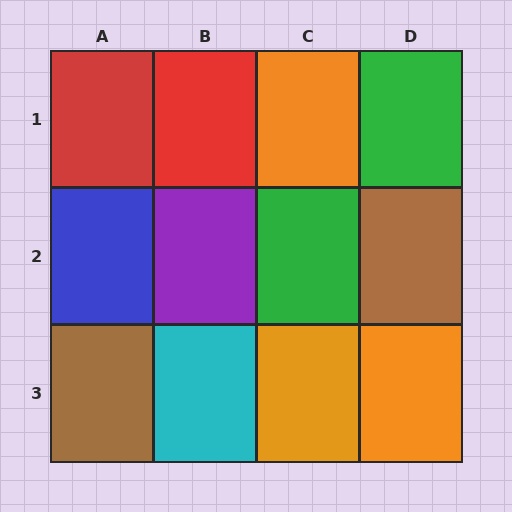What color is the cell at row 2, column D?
Brown.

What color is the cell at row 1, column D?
Green.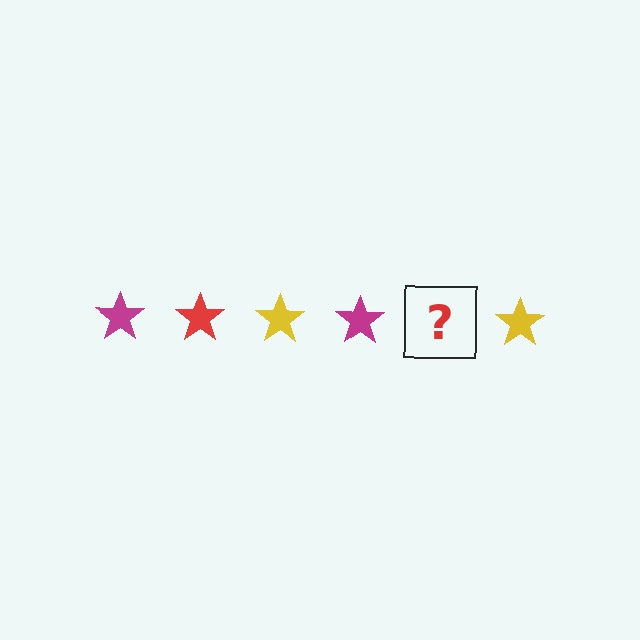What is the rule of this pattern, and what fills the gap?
The rule is that the pattern cycles through magenta, red, yellow stars. The gap should be filled with a red star.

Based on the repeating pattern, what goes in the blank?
The blank should be a red star.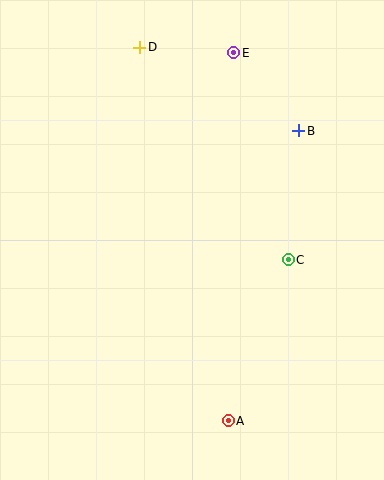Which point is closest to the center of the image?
Point C at (288, 260) is closest to the center.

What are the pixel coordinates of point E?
Point E is at (234, 53).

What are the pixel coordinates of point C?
Point C is at (288, 260).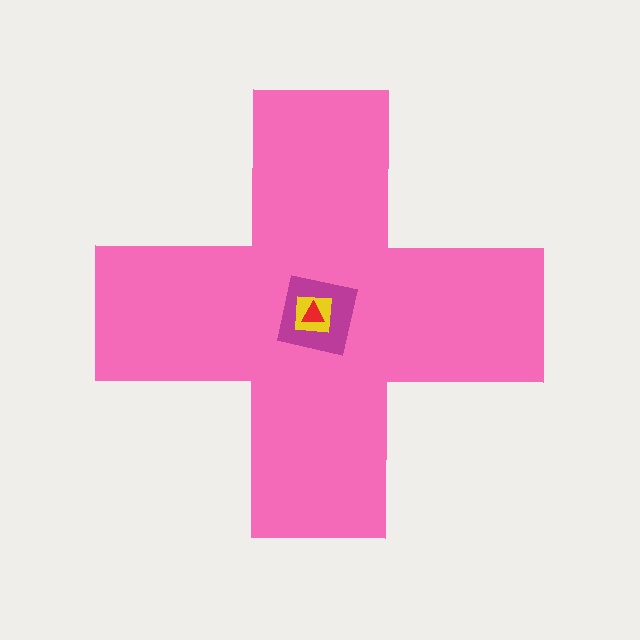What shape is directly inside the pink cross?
The magenta square.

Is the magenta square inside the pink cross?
Yes.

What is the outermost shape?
The pink cross.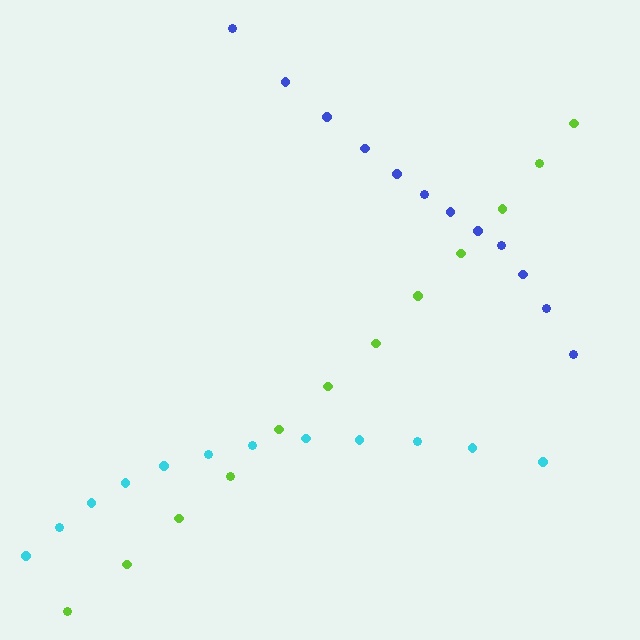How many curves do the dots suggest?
There are 3 distinct paths.